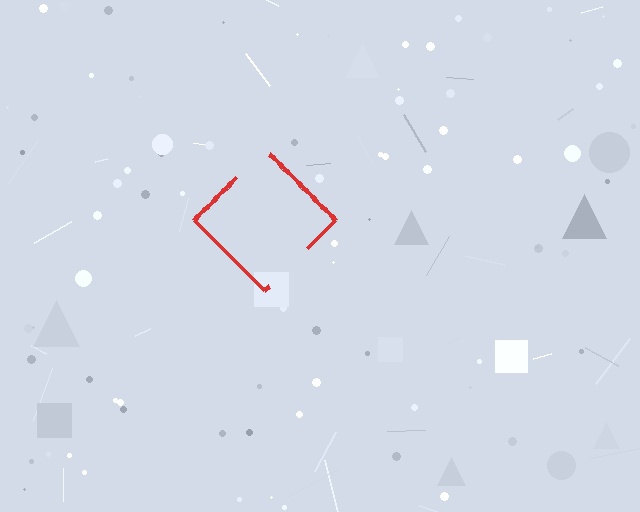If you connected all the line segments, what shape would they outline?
They would outline a diamond.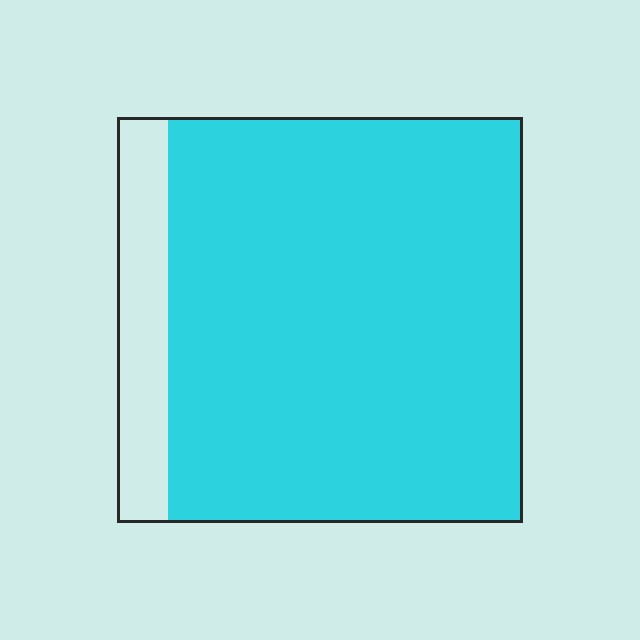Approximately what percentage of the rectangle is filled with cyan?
Approximately 85%.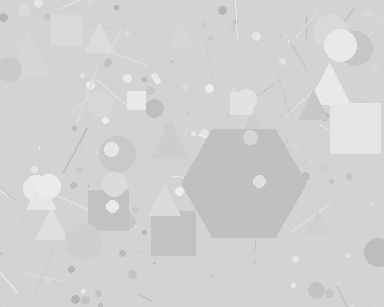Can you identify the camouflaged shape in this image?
The camouflaged shape is a hexagon.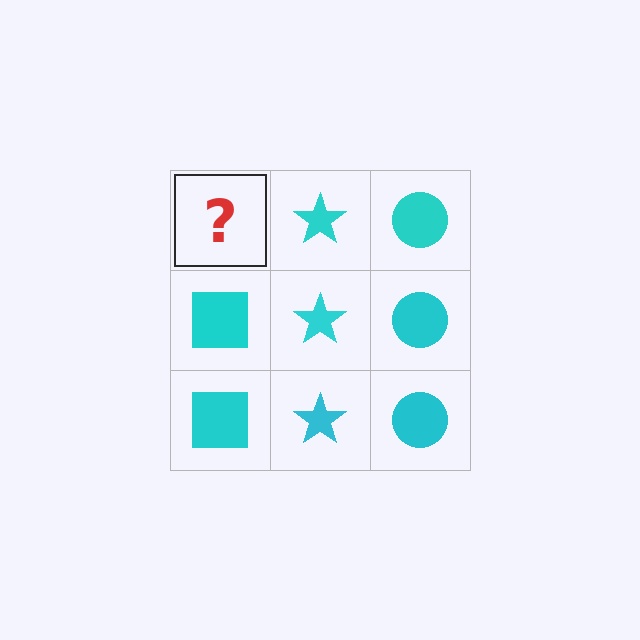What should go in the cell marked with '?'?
The missing cell should contain a cyan square.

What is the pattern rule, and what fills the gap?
The rule is that each column has a consistent shape. The gap should be filled with a cyan square.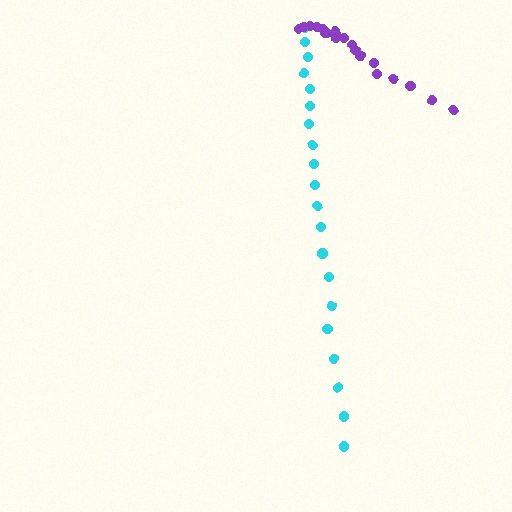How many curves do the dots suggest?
There are 2 distinct paths.